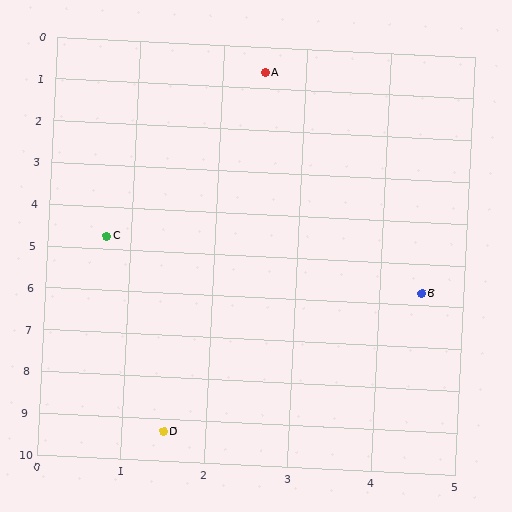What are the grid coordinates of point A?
Point A is at approximately (2.5, 0.6).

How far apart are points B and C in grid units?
Points B and C are about 3.9 grid units apart.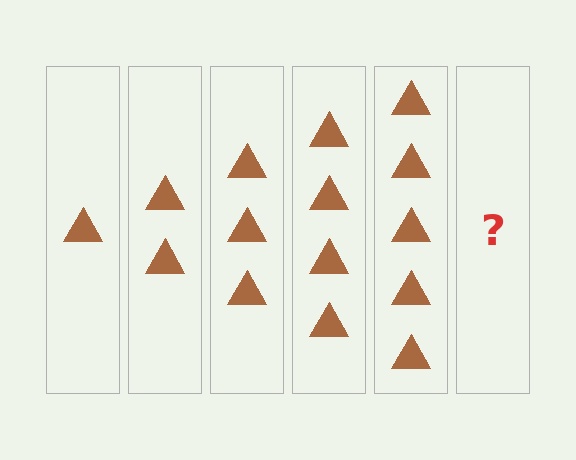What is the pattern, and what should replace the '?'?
The pattern is that each step adds one more triangle. The '?' should be 6 triangles.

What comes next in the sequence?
The next element should be 6 triangles.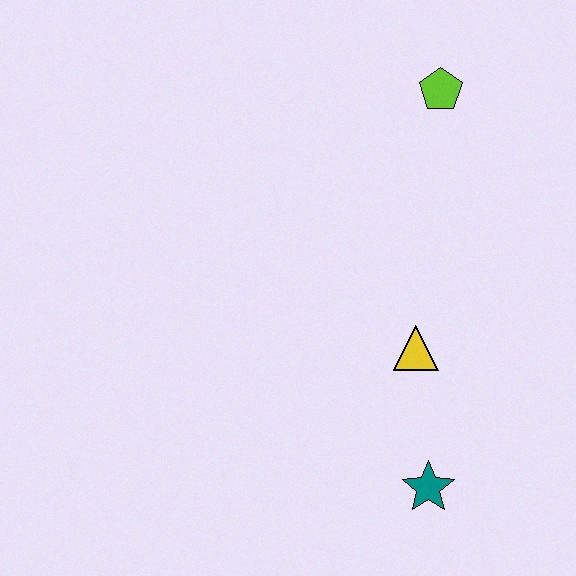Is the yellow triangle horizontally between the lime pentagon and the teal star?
No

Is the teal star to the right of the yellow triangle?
Yes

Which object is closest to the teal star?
The yellow triangle is closest to the teal star.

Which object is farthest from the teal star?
The lime pentagon is farthest from the teal star.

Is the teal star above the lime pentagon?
No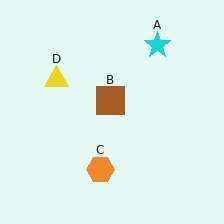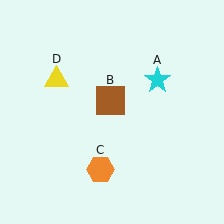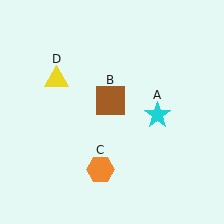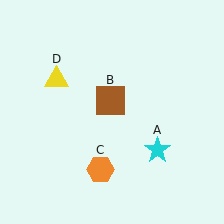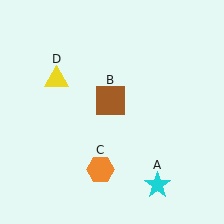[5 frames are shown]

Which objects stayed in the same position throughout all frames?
Brown square (object B) and orange hexagon (object C) and yellow triangle (object D) remained stationary.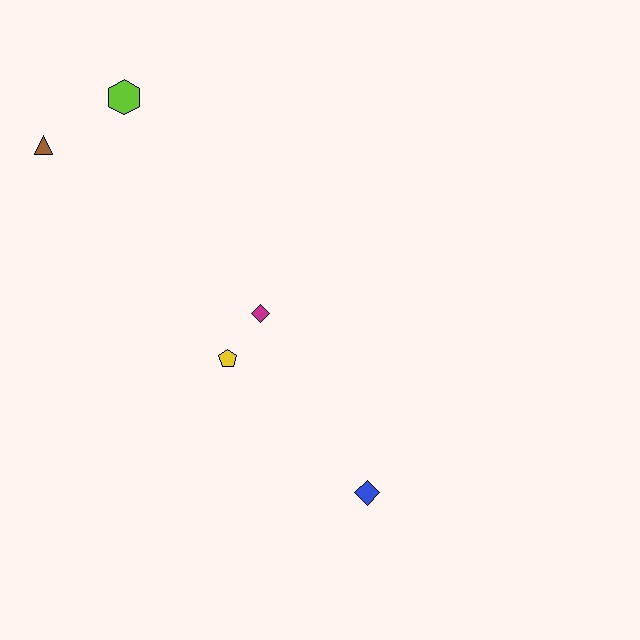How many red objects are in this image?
There are no red objects.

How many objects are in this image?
There are 5 objects.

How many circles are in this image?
There are no circles.